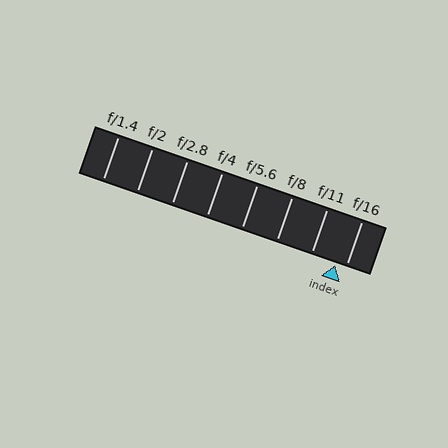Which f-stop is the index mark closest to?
The index mark is closest to f/16.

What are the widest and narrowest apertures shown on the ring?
The widest aperture shown is f/1.4 and the narrowest is f/16.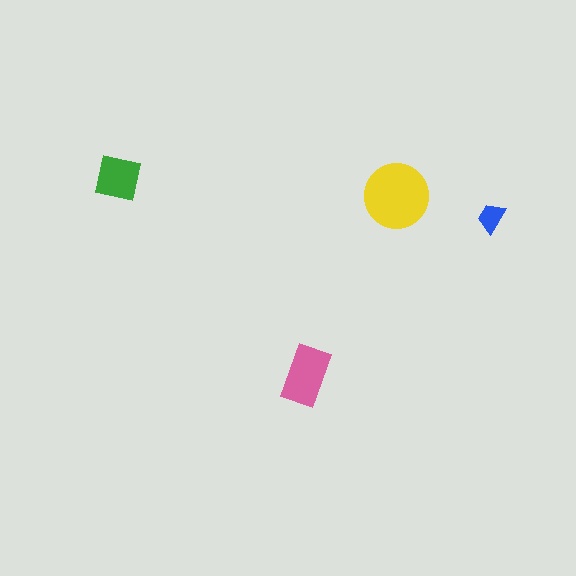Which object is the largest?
The yellow circle.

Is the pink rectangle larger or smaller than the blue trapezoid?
Larger.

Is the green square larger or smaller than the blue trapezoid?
Larger.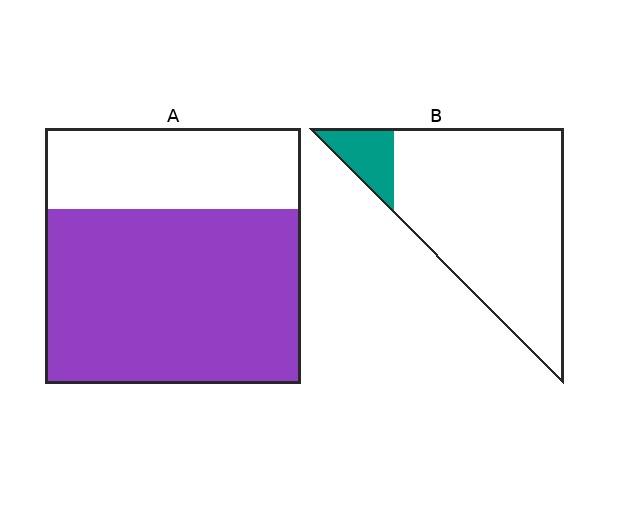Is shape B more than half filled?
No.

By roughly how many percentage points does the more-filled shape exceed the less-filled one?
By roughly 55 percentage points (A over B).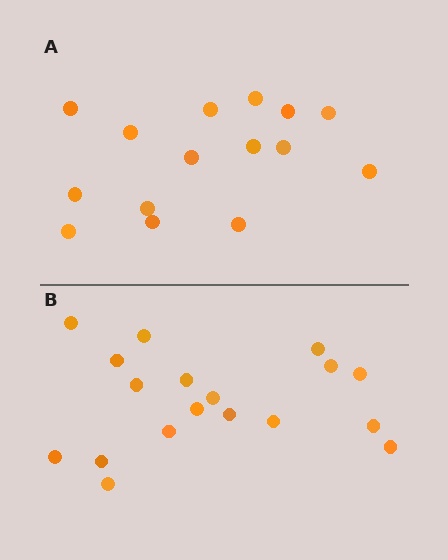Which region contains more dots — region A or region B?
Region B (the bottom region) has more dots.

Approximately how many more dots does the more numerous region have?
Region B has just a few more — roughly 2 or 3 more dots than region A.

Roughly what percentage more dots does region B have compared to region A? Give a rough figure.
About 20% more.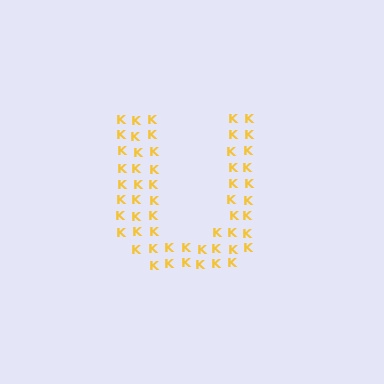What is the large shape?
The large shape is the letter U.